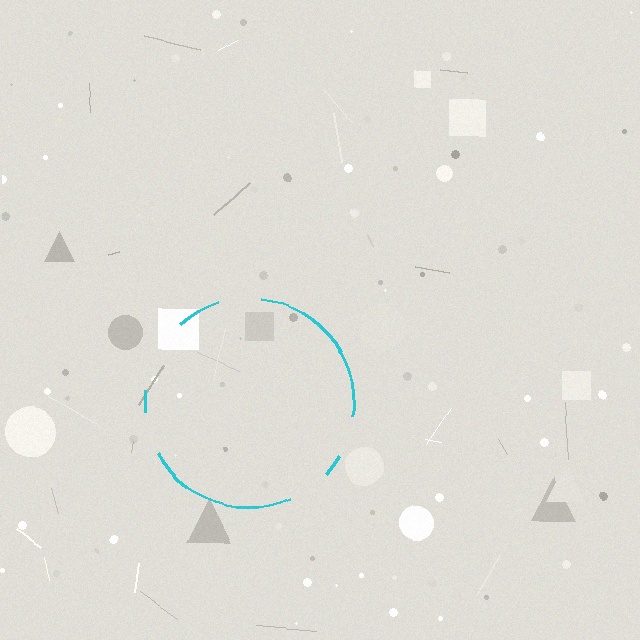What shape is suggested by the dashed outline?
The dashed outline suggests a circle.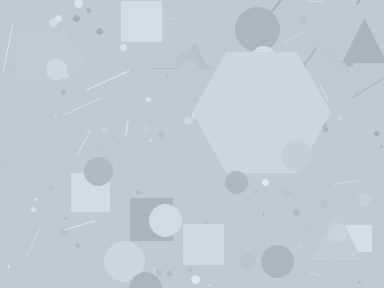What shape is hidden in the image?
A hexagon is hidden in the image.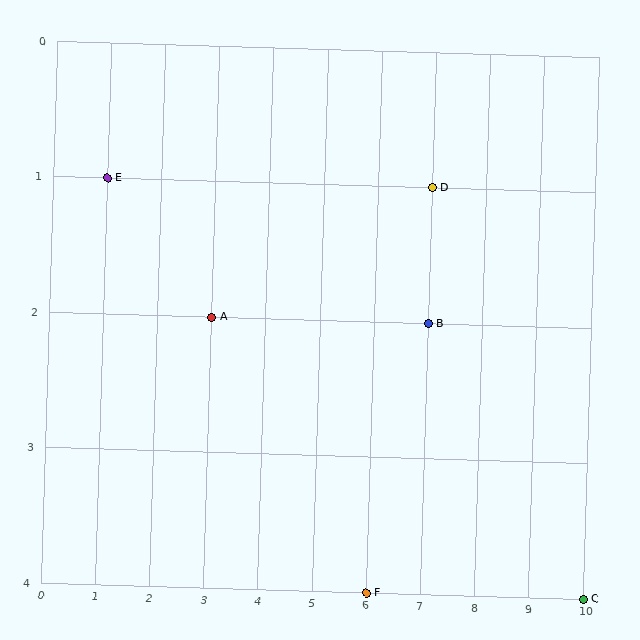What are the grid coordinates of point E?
Point E is at grid coordinates (1, 1).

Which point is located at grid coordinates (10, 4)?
Point C is at (10, 4).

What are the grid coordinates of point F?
Point F is at grid coordinates (6, 4).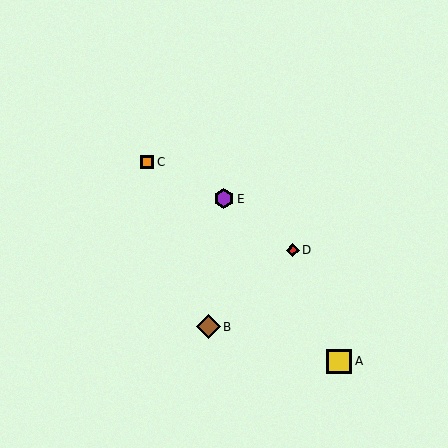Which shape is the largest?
The yellow square (labeled A) is the largest.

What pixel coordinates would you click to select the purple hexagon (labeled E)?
Click at (224, 199) to select the purple hexagon E.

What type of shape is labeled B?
Shape B is a brown diamond.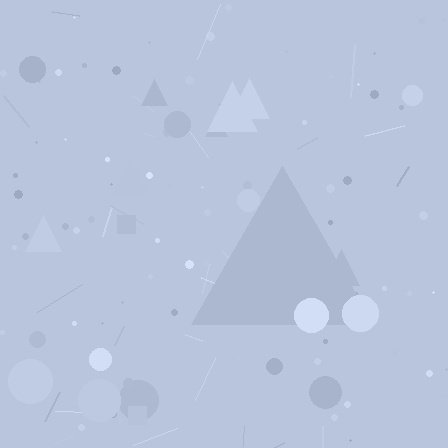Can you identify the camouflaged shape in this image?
The camouflaged shape is a triangle.